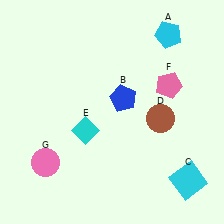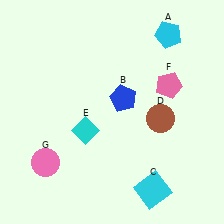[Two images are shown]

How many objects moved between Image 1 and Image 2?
1 object moved between the two images.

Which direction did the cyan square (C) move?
The cyan square (C) moved left.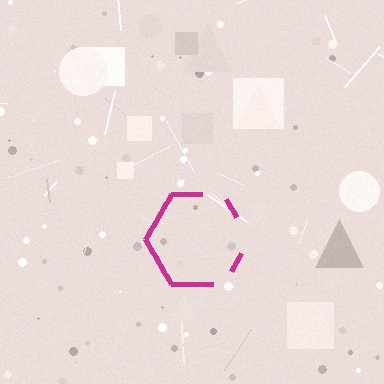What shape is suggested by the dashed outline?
The dashed outline suggests a hexagon.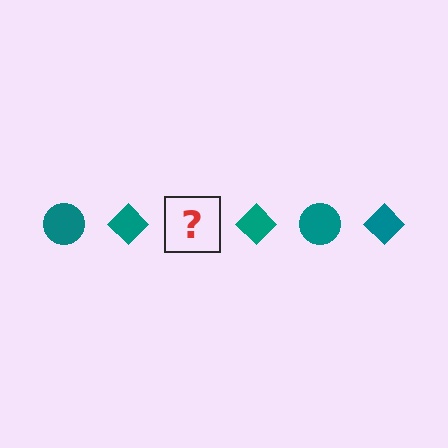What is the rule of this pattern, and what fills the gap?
The rule is that the pattern cycles through circle, diamond shapes in teal. The gap should be filled with a teal circle.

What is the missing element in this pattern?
The missing element is a teal circle.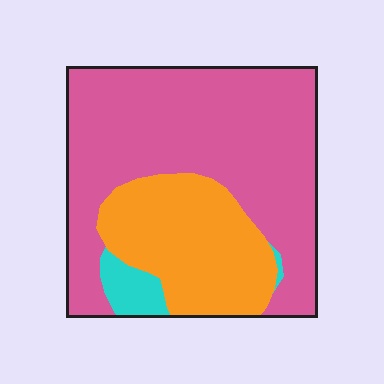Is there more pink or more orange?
Pink.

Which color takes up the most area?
Pink, at roughly 65%.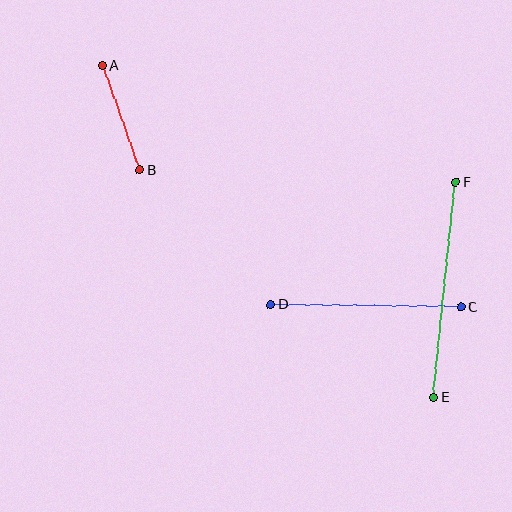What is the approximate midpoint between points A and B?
The midpoint is at approximately (121, 118) pixels.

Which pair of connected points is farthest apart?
Points E and F are farthest apart.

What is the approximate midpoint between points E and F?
The midpoint is at approximately (445, 290) pixels.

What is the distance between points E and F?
The distance is approximately 216 pixels.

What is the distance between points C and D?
The distance is approximately 190 pixels.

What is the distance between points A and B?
The distance is approximately 111 pixels.